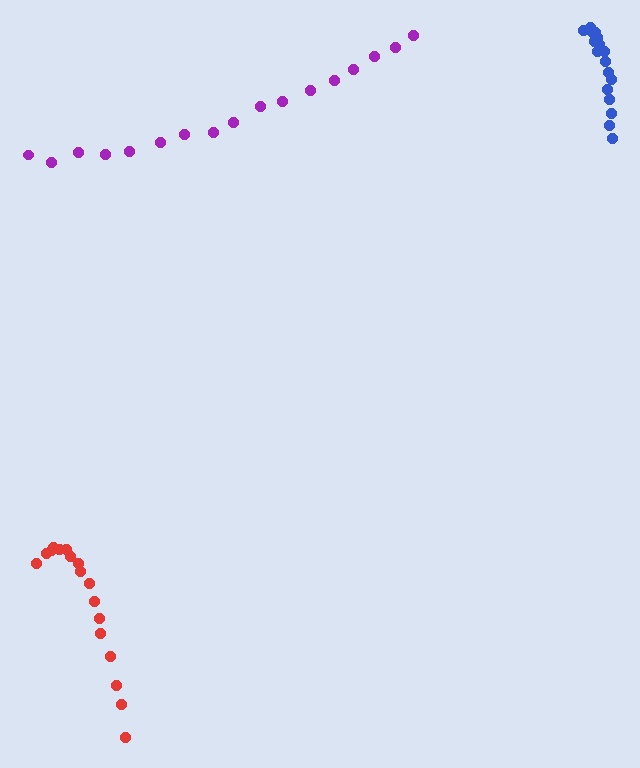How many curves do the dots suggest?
There are 3 distinct paths.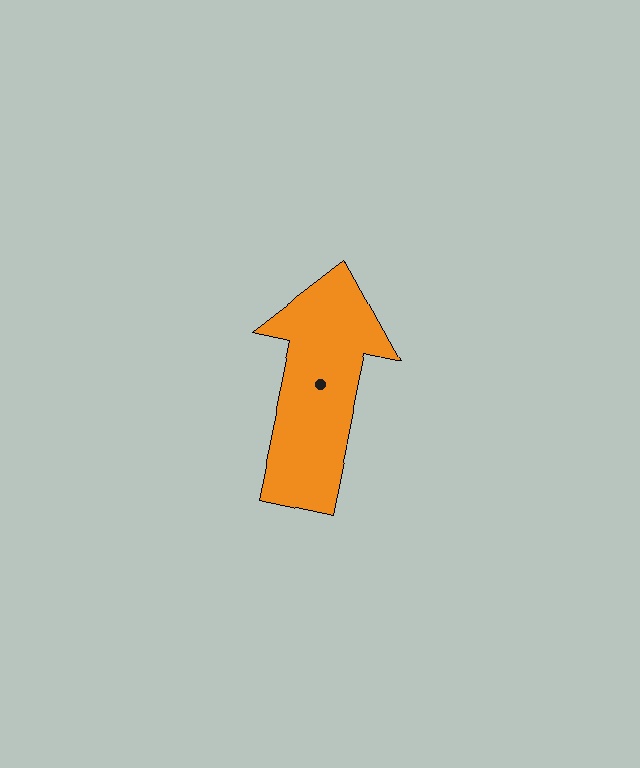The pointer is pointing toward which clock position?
Roughly 12 o'clock.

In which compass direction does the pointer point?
North.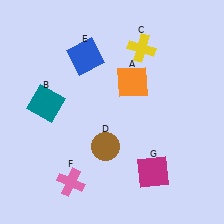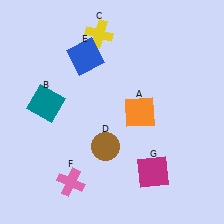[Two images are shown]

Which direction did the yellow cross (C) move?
The yellow cross (C) moved left.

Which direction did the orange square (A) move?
The orange square (A) moved down.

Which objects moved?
The objects that moved are: the orange square (A), the yellow cross (C).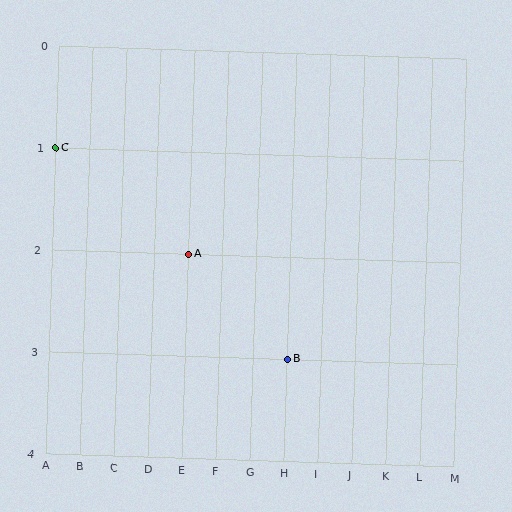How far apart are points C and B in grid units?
Points C and B are 7 columns and 2 rows apart (about 7.3 grid units diagonally).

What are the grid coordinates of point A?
Point A is at grid coordinates (E, 2).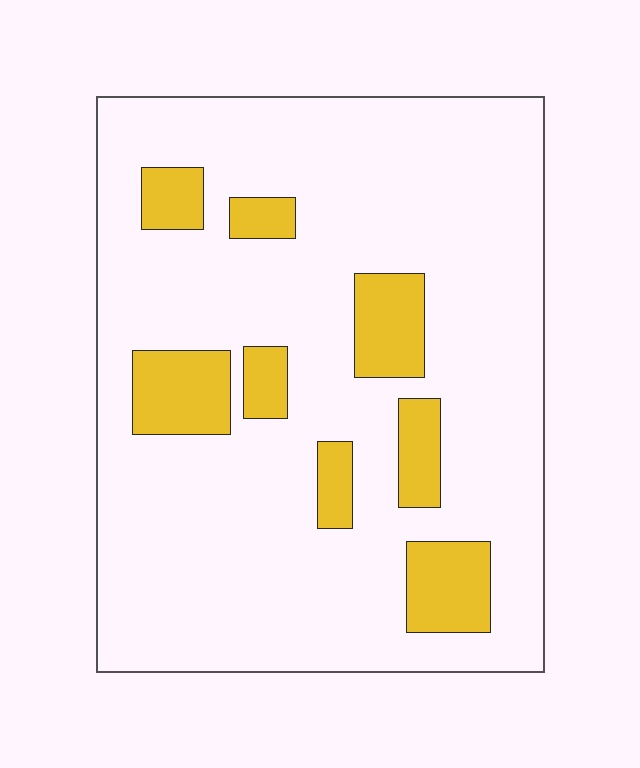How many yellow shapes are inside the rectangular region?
8.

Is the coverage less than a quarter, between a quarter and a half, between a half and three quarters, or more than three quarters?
Less than a quarter.